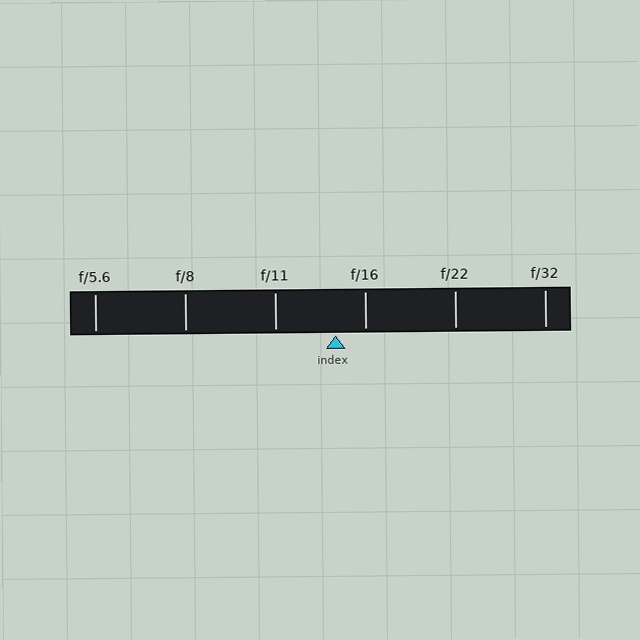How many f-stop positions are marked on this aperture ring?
There are 6 f-stop positions marked.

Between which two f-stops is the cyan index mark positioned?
The index mark is between f/11 and f/16.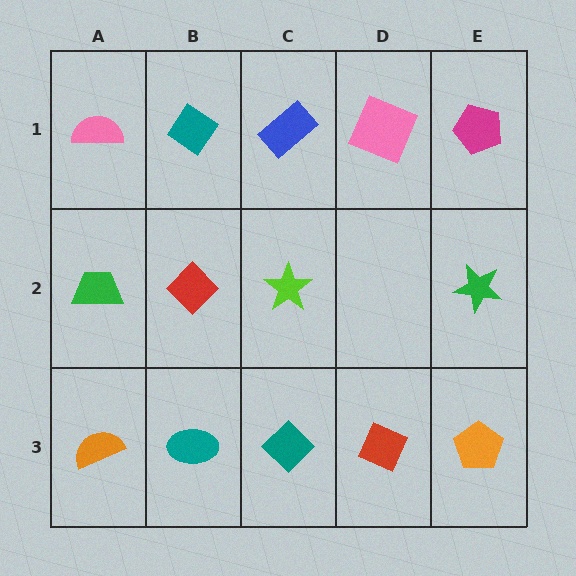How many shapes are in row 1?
5 shapes.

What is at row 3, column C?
A teal diamond.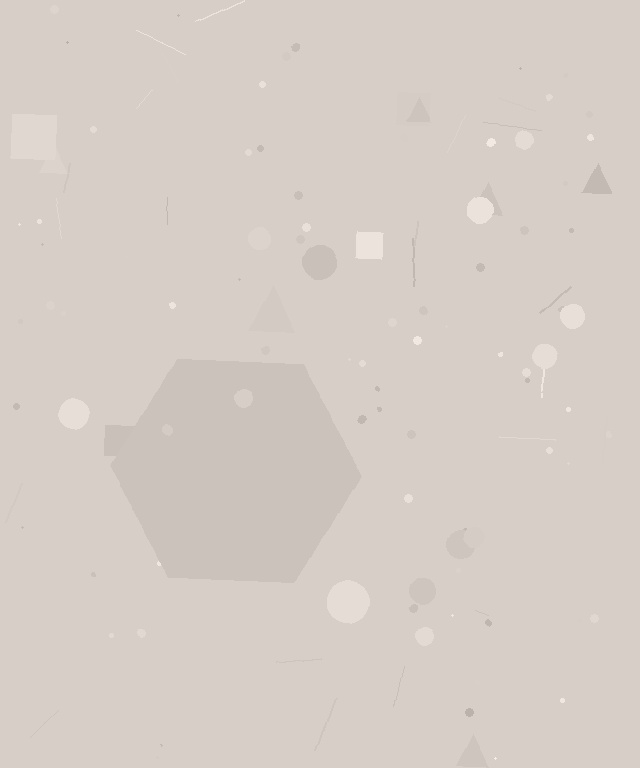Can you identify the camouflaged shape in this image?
The camouflaged shape is a hexagon.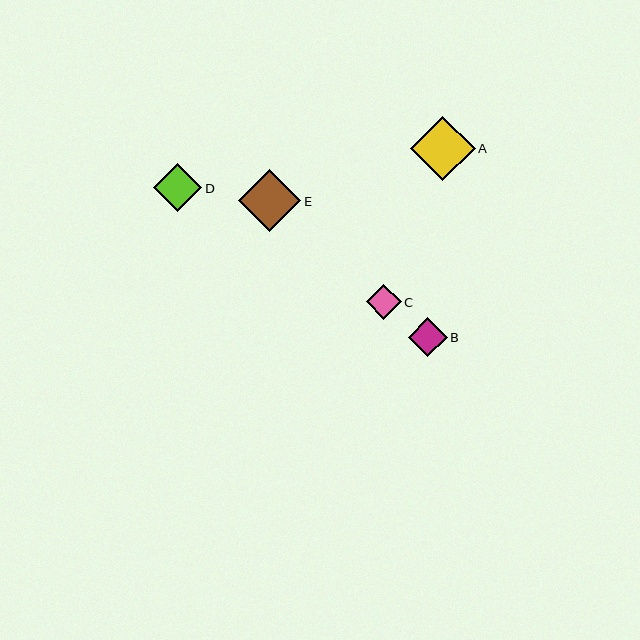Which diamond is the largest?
Diamond A is the largest with a size of approximately 64 pixels.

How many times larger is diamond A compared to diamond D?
Diamond A is approximately 1.3 times the size of diamond D.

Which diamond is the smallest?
Diamond C is the smallest with a size of approximately 35 pixels.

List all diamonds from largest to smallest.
From largest to smallest: A, E, D, B, C.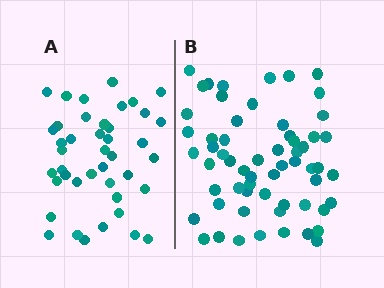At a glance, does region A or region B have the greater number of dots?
Region B (the right region) has more dots.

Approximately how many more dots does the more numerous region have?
Region B has approximately 20 more dots than region A.